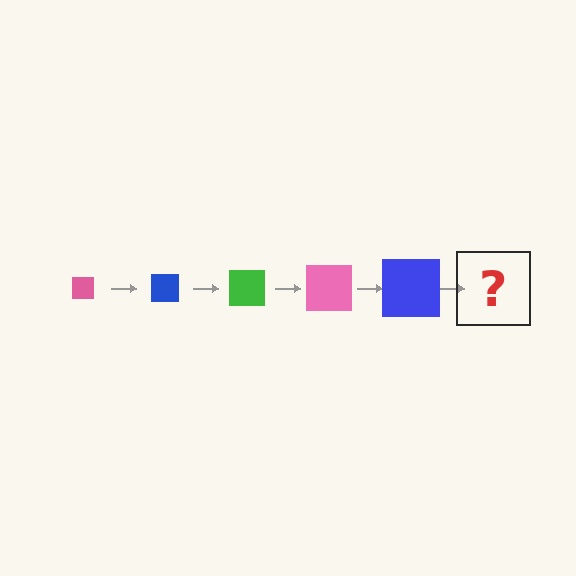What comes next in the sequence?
The next element should be a green square, larger than the previous one.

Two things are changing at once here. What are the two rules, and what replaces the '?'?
The two rules are that the square grows larger each step and the color cycles through pink, blue, and green. The '?' should be a green square, larger than the previous one.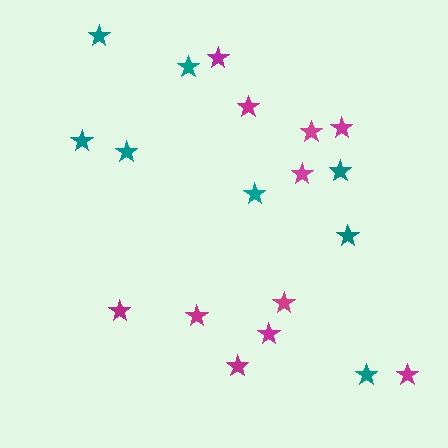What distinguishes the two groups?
There are 2 groups: one group of teal stars (8) and one group of magenta stars (11).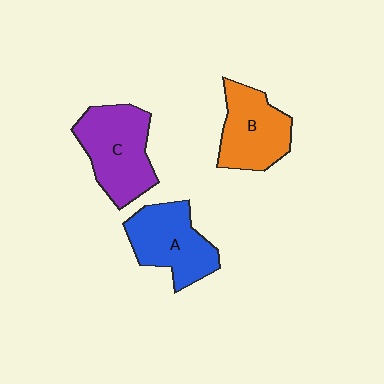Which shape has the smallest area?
Shape B (orange).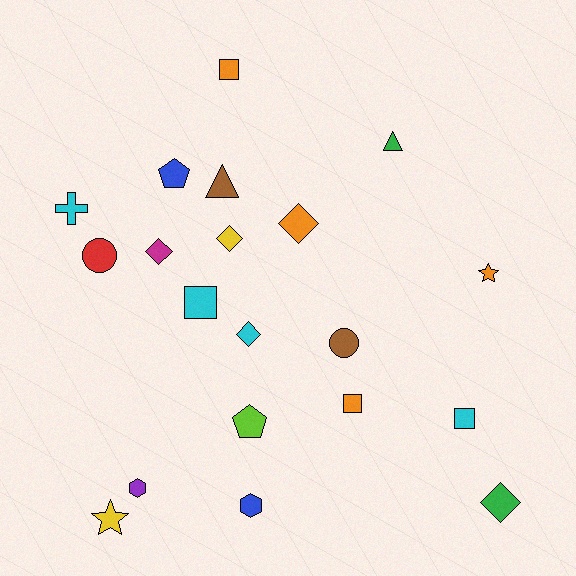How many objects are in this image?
There are 20 objects.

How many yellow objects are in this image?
There are 2 yellow objects.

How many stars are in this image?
There are 2 stars.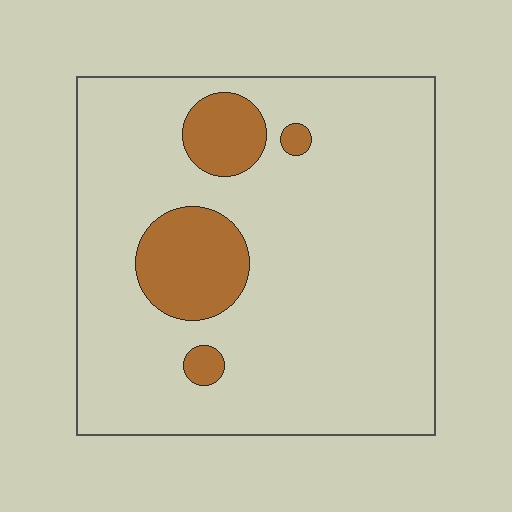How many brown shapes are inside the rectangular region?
4.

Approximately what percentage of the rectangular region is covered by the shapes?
Approximately 15%.